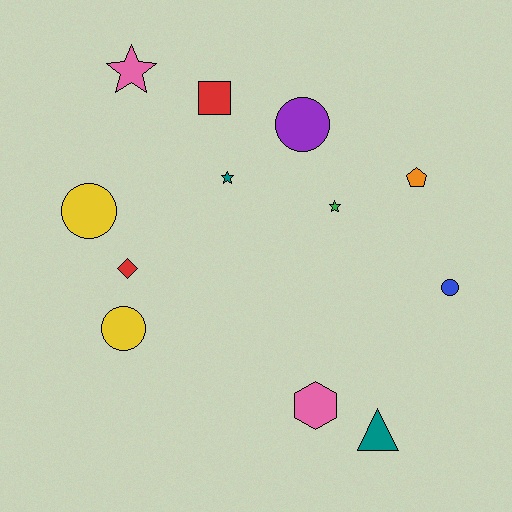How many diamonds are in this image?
There is 1 diamond.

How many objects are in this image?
There are 12 objects.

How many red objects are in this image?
There are 2 red objects.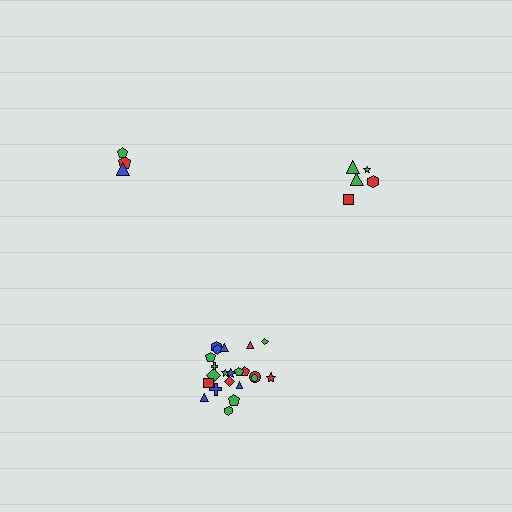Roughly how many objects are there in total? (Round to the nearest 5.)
Roughly 30 objects in total.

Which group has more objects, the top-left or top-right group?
The top-right group.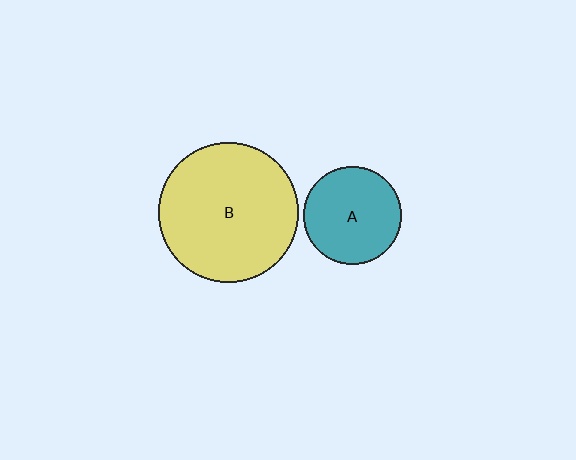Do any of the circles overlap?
No, none of the circles overlap.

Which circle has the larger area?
Circle B (yellow).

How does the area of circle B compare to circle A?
Approximately 2.0 times.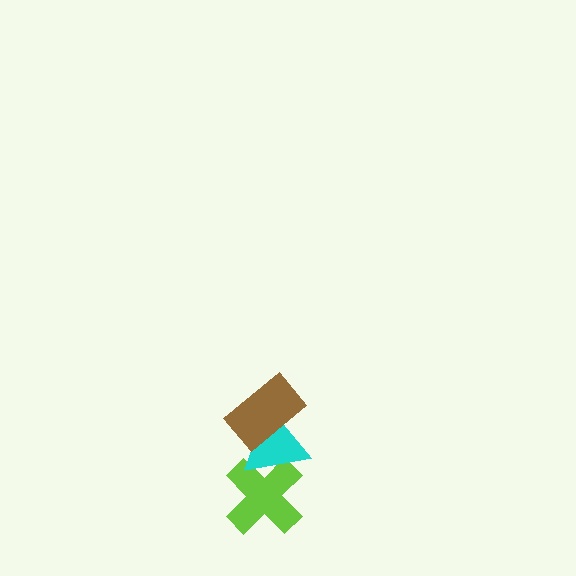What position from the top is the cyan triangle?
The cyan triangle is 2nd from the top.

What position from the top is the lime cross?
The lime cross is 3rd from the top.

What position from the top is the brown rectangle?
The brown rectangle is 1st from the top.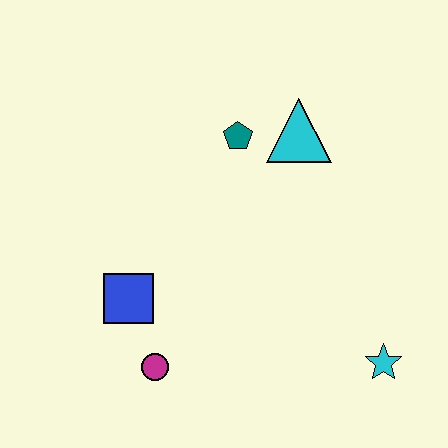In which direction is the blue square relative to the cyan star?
The blue square is to the left of the cyan star.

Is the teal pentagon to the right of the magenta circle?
Yes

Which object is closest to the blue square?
The magenta circle is closest to the blue square.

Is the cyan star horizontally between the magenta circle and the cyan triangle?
No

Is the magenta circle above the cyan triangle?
No